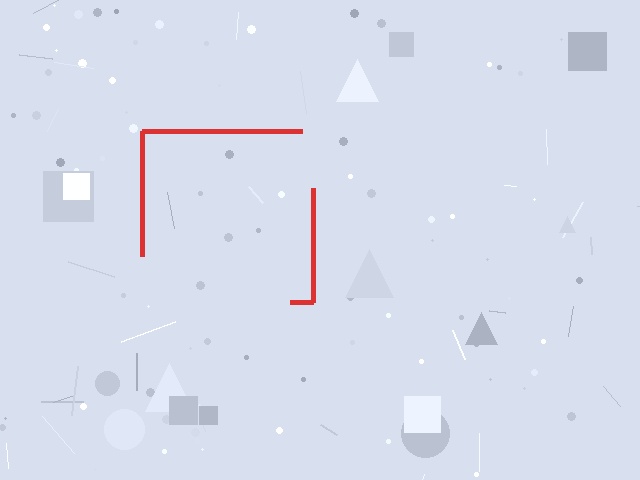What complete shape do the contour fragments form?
The contour fragments form a square.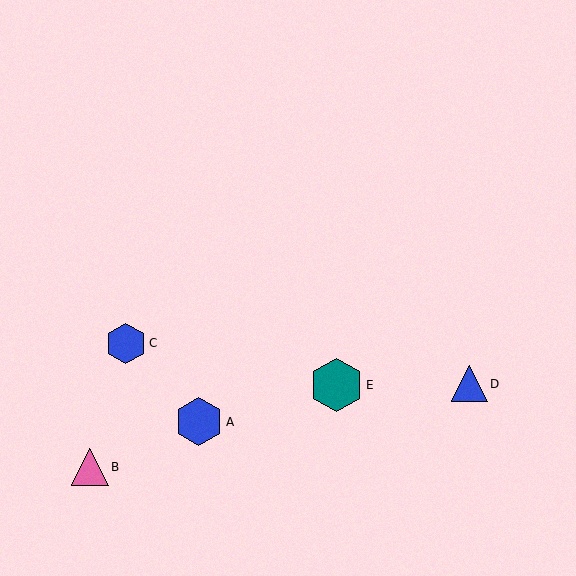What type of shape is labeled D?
Shape D is a blue triangle.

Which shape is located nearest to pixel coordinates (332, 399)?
The teal hexagon (labeled E) at (336, 385) is nearest to that location.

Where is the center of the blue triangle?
The center of the blue triangle is at (469, 384).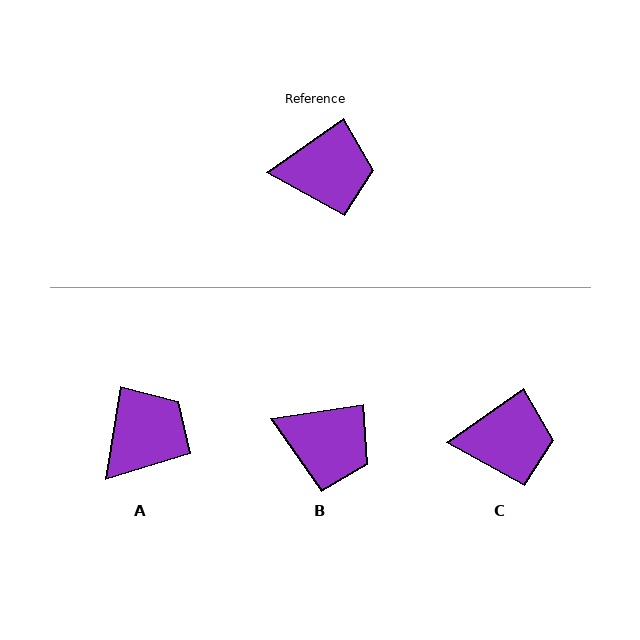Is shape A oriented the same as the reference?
No, it is off by about 45 degrees.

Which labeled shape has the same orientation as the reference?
C.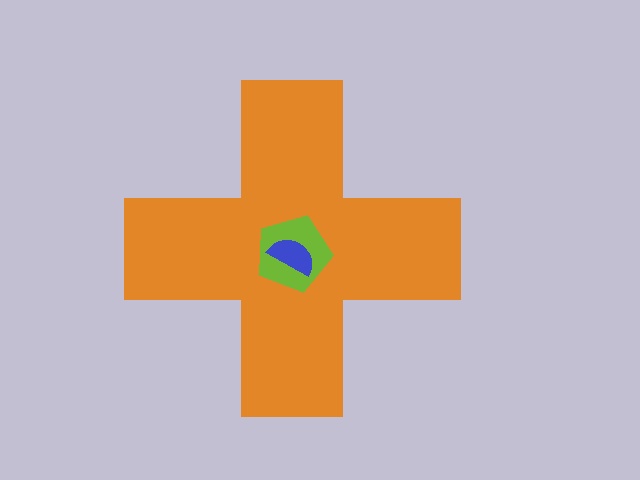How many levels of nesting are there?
3.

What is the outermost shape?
The orange cross.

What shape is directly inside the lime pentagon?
The blue semicircle.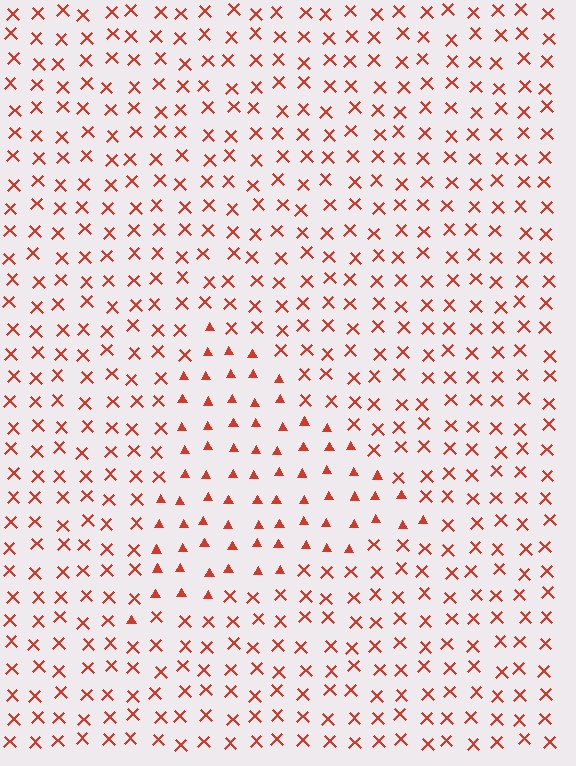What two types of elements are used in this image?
The image uses triangles inside the triangle region and X marks outside it.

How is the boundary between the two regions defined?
The boundary is defined by a change in element shape: triangles inside vs. X marks outside. All elements share the same color and spacing.